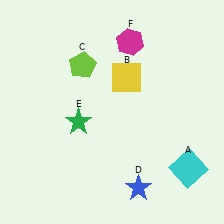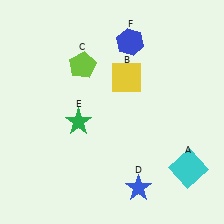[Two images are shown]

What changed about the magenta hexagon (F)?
In Image 1, F is magenta. In Image 2, it changed to blue.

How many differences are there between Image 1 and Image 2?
There is 1 difference between the two images.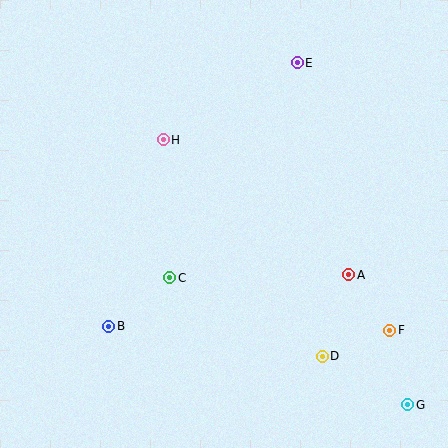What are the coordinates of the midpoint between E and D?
The midpoint between E and D is at (310, 209).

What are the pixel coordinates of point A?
Point A is at (349, 275).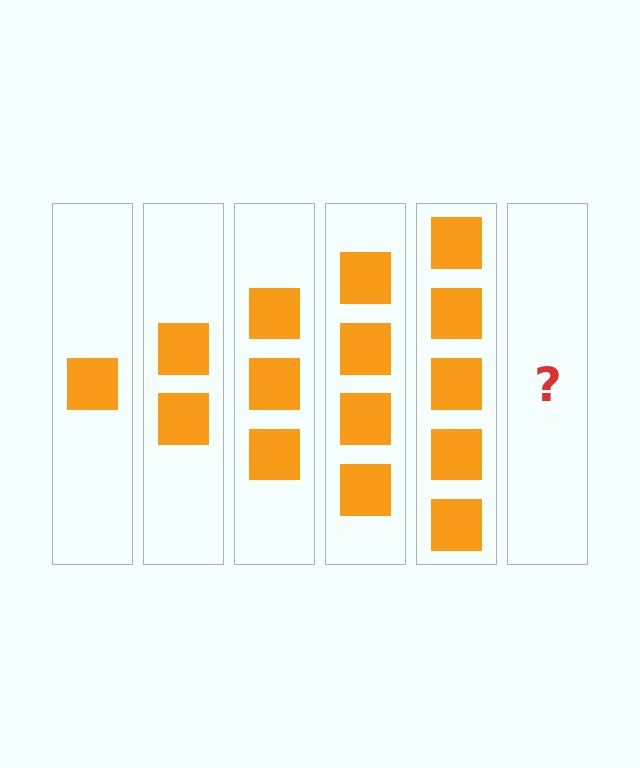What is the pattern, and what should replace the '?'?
The pattern is that each step adds one more square. The '?' should be 6 squares.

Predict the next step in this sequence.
The next step is 6 squares.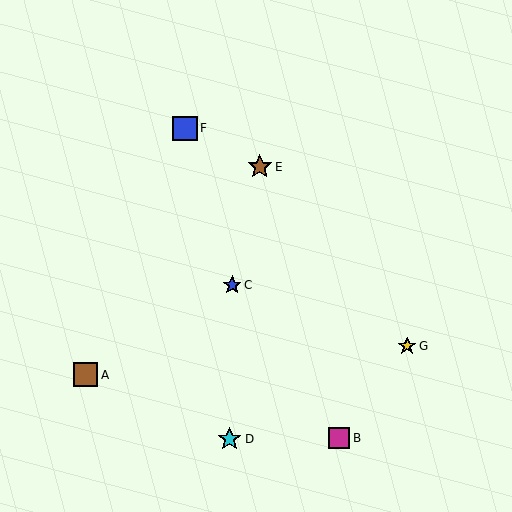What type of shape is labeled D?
Shape D is a cyan star.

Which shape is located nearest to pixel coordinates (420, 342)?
The yellow star (labeled G) at (407, 346) is nearest to that location.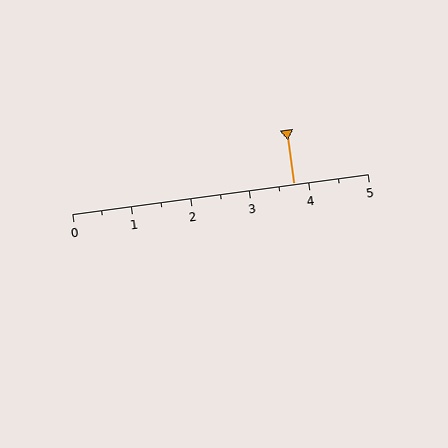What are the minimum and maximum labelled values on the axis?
The axis runs from 0 to 5.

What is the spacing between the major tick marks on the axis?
The major ticks are spaced 1 apart.